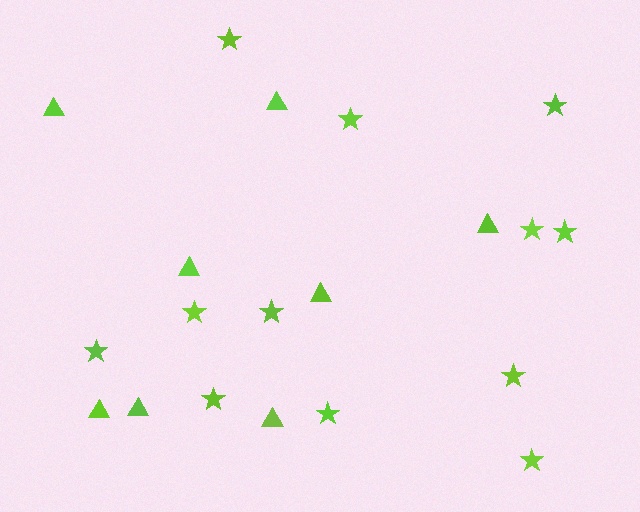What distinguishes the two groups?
There are 2 groups: one group of stars (12) and one group of triangles (8).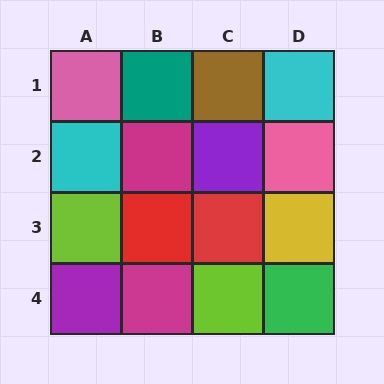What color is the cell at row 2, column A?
Cyan.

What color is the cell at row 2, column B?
Magenta.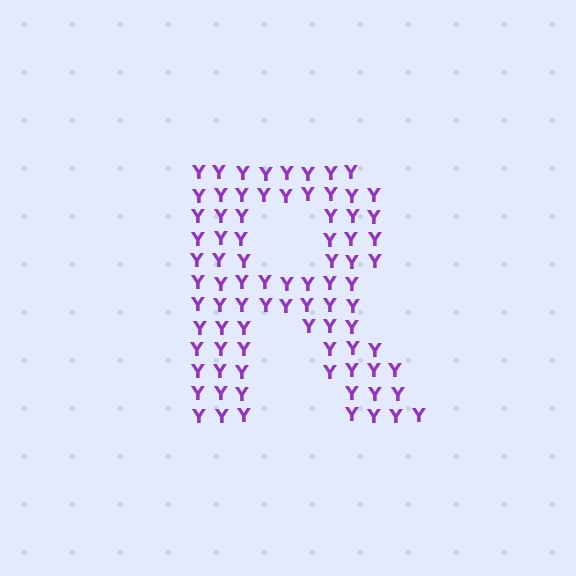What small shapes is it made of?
It is made of small letter Y's.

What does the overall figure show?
The overall figure shows the letter R.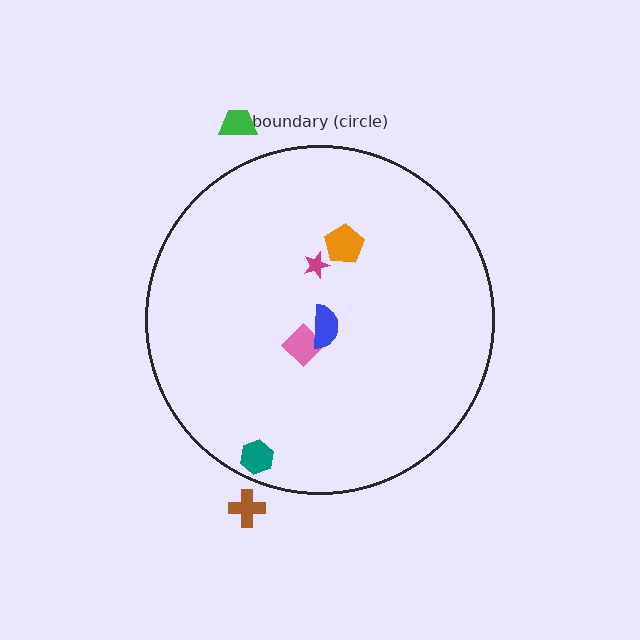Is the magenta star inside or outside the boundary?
Inside.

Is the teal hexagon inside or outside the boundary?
Inside.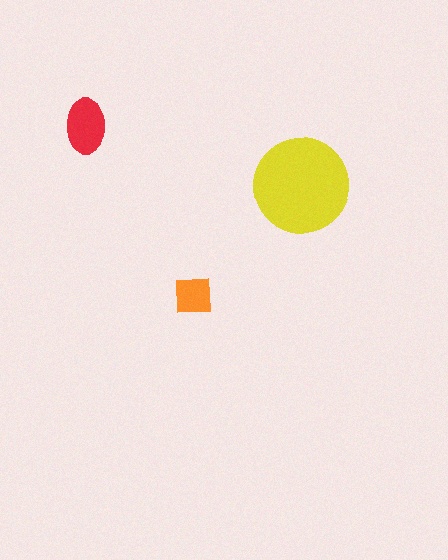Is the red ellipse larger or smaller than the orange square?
Larger.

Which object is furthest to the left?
The red ellipse is leftmost.